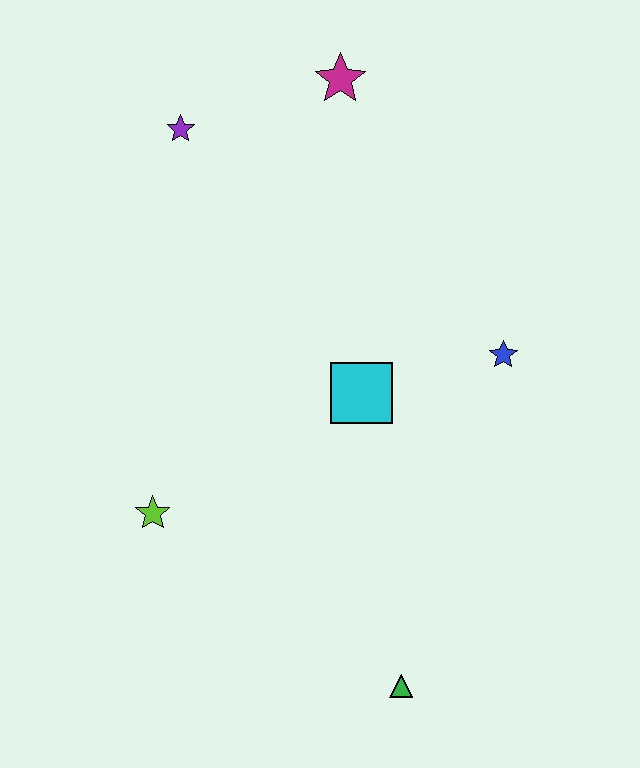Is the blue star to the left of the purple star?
No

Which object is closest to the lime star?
The cyan square is closest to the lime star.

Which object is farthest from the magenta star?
The green triangle is farthest from the magenta star.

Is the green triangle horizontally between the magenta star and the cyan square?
No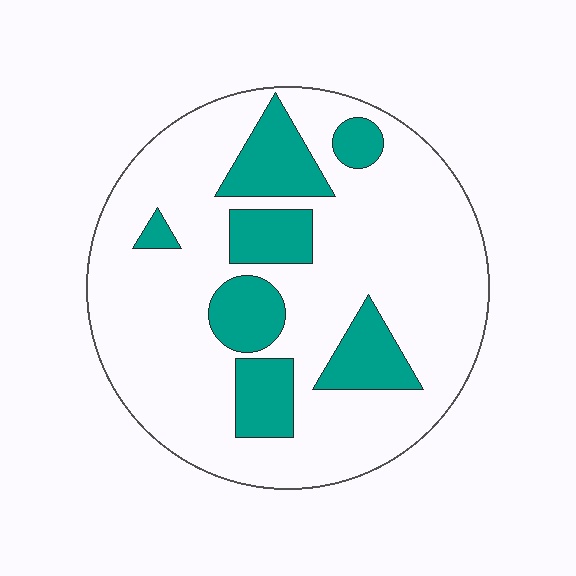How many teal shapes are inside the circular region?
7.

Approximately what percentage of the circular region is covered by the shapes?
Approximately 25%.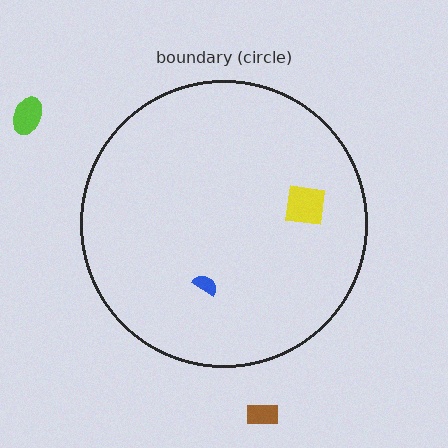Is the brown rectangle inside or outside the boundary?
Outside.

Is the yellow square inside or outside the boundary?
Inside.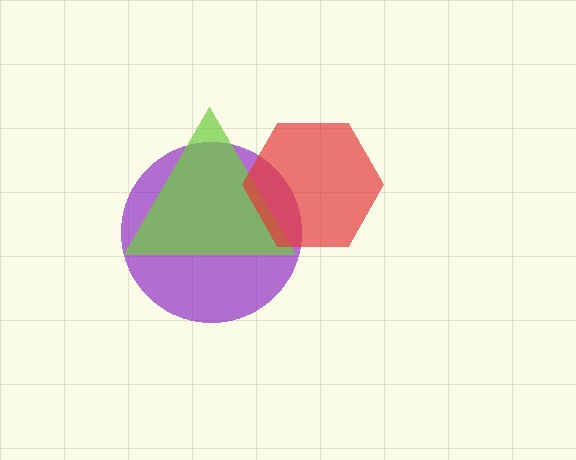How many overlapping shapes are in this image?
There are 3 overlapping shapes in the image.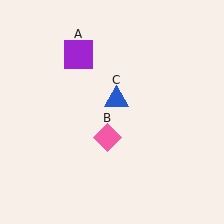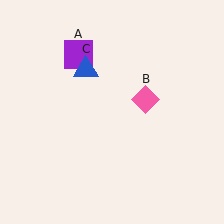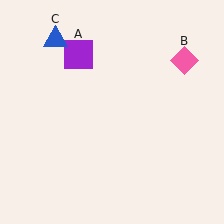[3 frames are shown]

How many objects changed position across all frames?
2 objects changed position: pink diamond (object B), blue triangle (object C).